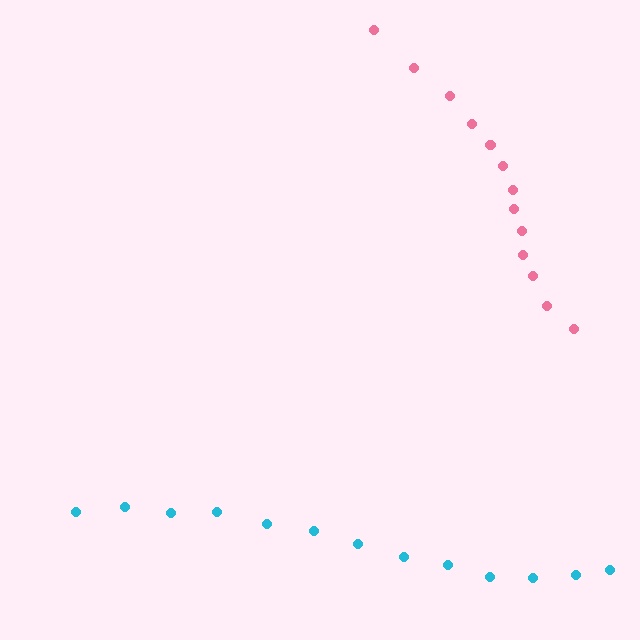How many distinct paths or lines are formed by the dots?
There are 2 distinct paths.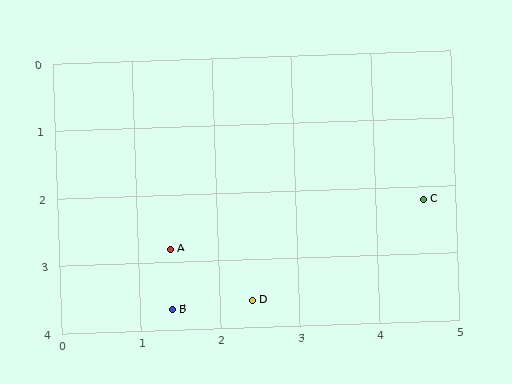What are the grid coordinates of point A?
Point A is at approximately (1.4, 2.8).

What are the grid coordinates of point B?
Point B is at approximately (1.4, 3.7).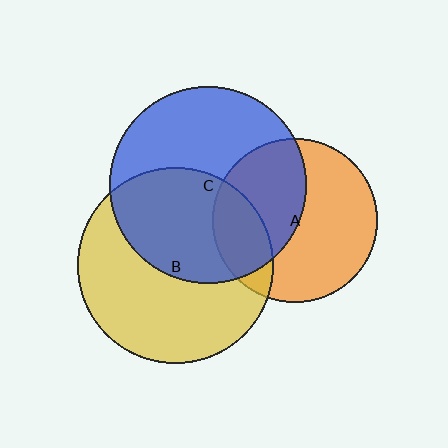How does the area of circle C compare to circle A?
Approximately 1.4 times.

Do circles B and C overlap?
Yes.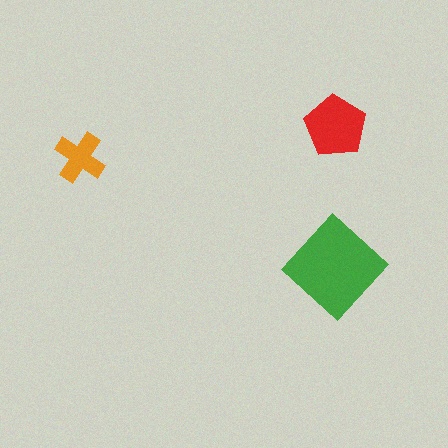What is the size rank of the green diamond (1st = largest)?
1st.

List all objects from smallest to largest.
The orange cross, the red pentagon, the green diamond.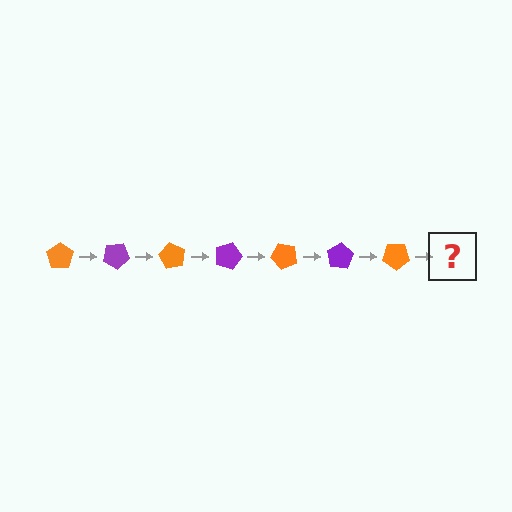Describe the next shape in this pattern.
It should be a purple pentagon, rotated 210 degrees from the start.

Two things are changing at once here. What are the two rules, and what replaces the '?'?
The two rules are that it rotates 30 degrees each step and the color cycles through orange and purple. The '?' should be a purple pentagon, rotated 210 degrees from the start.